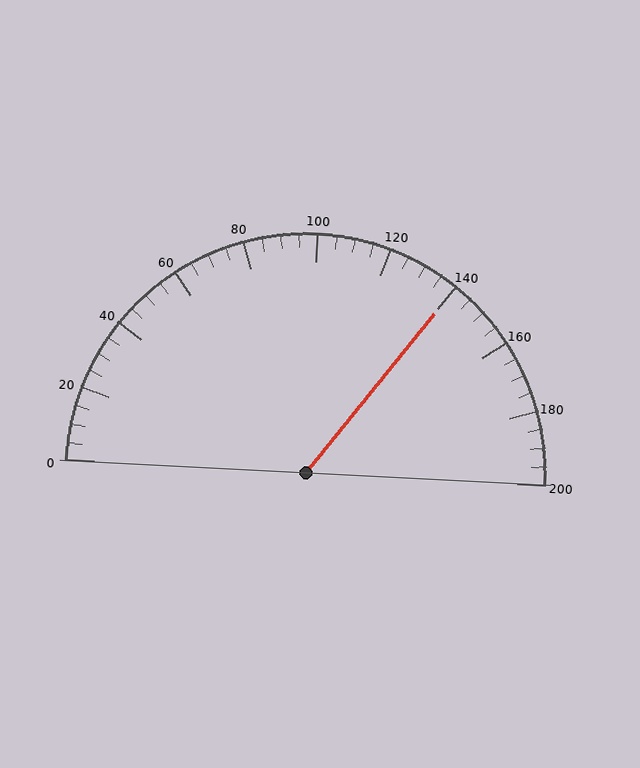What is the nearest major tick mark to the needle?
The nearest major tick mark is 140.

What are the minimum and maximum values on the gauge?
The gauge ranges from 0 to 200.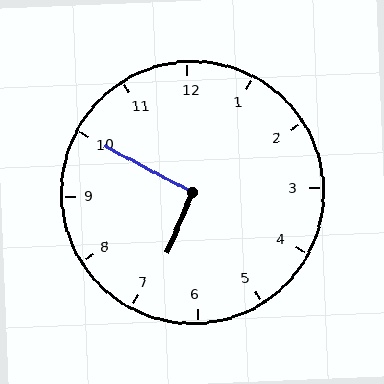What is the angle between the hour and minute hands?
Approximately 95 degrees.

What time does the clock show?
6:50.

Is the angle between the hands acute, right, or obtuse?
It is right.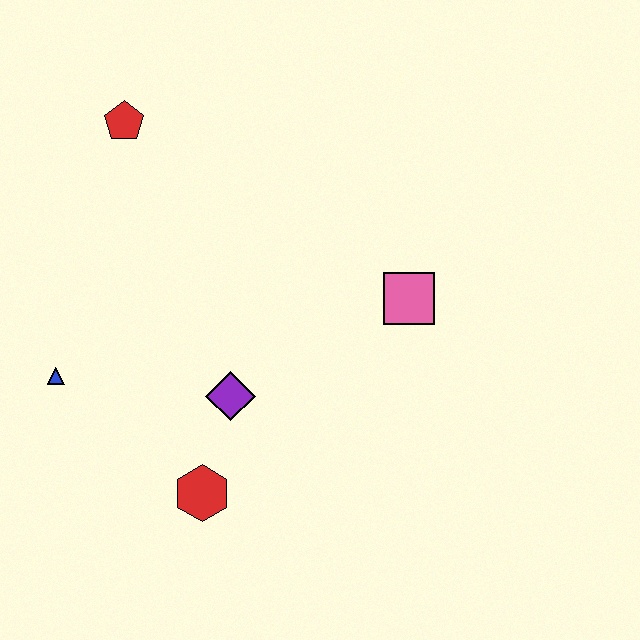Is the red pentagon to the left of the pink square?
Yes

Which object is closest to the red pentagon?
The blue triangle is closest to the red pentagon.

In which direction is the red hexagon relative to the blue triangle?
The red hexagon is to the right of the blue triangle.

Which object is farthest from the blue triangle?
The pink square is farthest from the blue triangle.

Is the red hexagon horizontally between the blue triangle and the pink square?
Yes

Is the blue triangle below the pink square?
Yes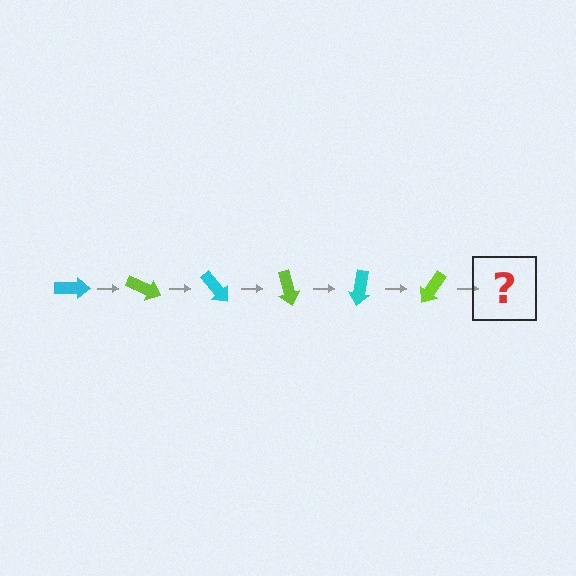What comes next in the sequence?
The next element should be a cyan arrow, rotated 150 degrees from the start.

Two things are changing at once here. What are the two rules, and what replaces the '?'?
The two rules are that it rotates 25 degrees each step and the color cycles through cyan and lime. The '?' should be a cyan arrow, rotated 150 degrees from the start.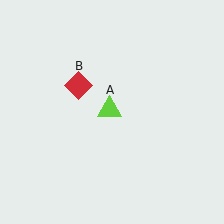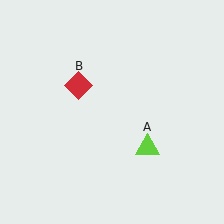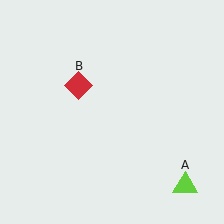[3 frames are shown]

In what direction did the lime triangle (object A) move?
The lime triangle (object A) moved down and to the right.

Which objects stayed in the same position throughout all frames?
Red diamond (object B) remained stationary.